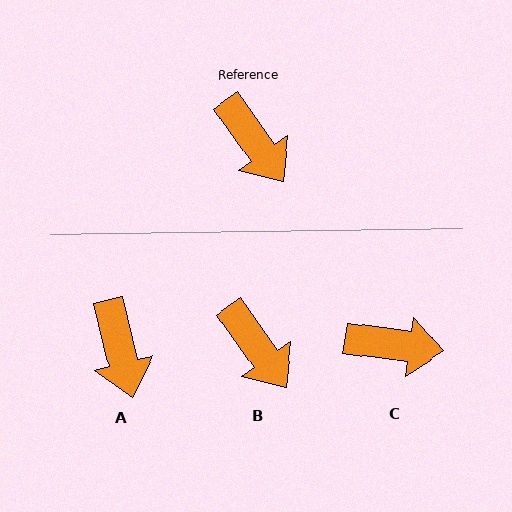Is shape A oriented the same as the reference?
No, it is off by about 22 degrees.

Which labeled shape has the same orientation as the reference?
B.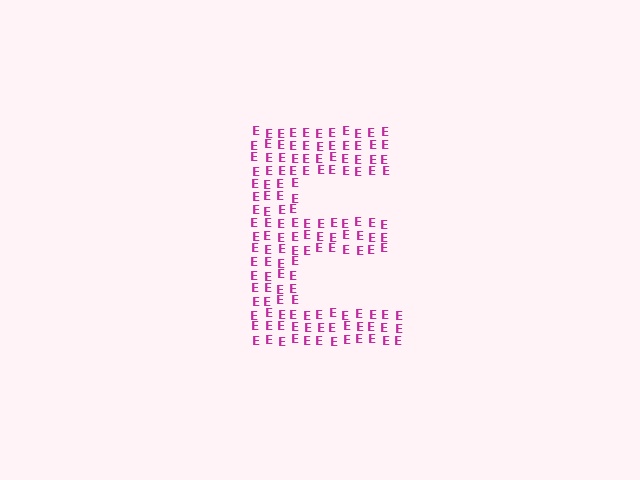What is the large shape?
The large shape is the letter E.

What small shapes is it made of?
It is made of small letter E's.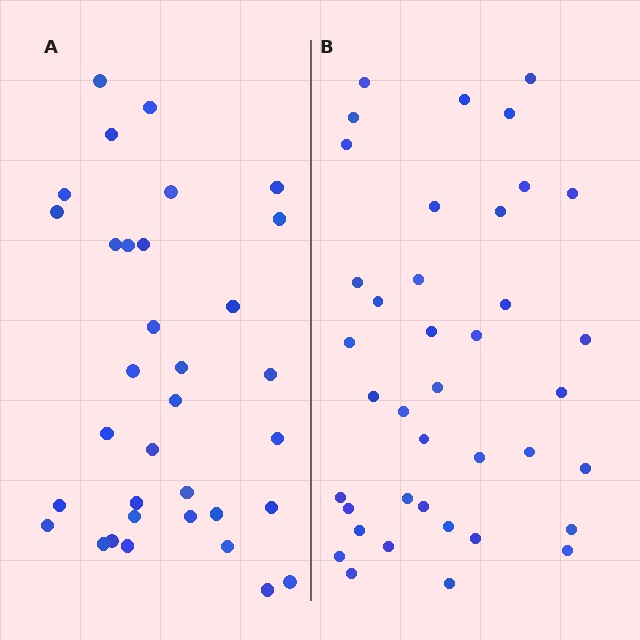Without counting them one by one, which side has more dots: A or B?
Region B (the right region) has more dots.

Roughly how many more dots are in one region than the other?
Region B has about 5 more dots than region A.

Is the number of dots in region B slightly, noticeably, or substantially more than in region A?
Region B has only slightly more — the two regions are fairly close. The ratio is roughly 1.1 to 1.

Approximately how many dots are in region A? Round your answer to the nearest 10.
About 30 dots. (The exact count is 34, which rounds to 30.)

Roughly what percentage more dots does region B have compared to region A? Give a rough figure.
About 15% more.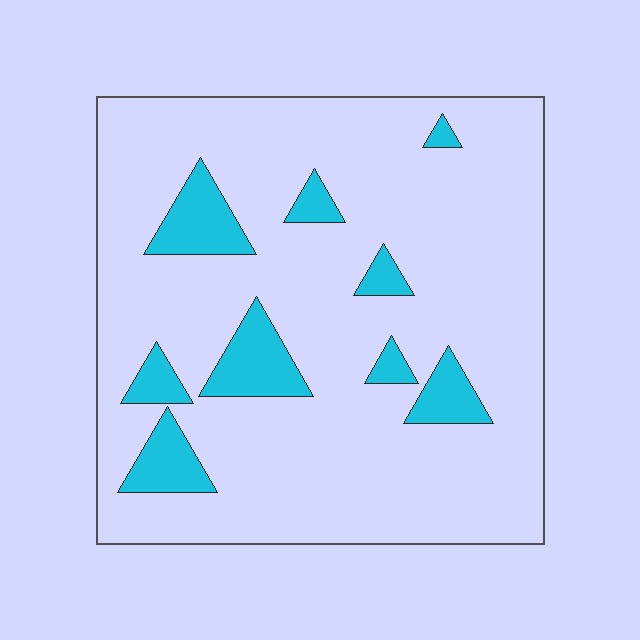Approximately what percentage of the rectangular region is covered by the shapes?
Approximately 15%.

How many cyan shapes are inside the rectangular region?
9.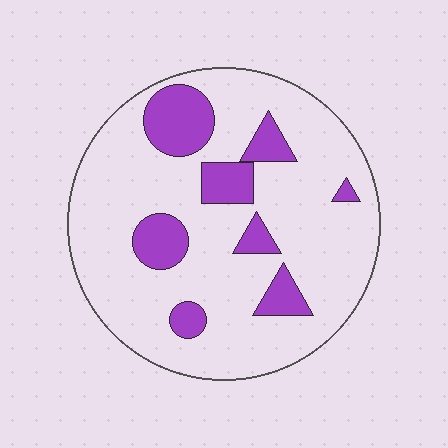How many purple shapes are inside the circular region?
8.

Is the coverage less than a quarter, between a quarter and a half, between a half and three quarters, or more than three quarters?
Less than a quarter.